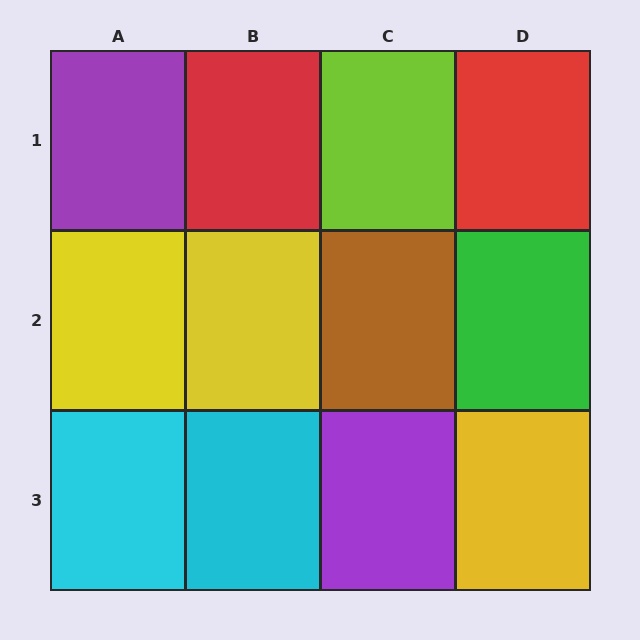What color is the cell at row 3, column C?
Purple.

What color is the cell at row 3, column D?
Yellow.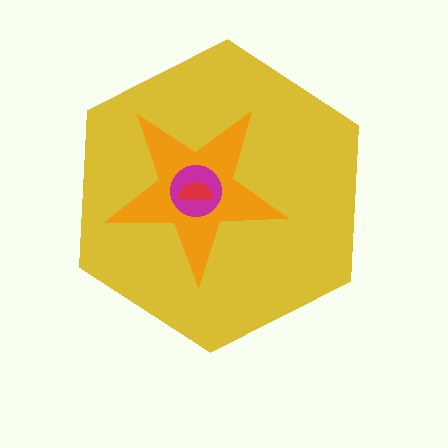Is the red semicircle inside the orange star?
Yes.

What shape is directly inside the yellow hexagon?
The orange star.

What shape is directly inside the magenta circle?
The red semicircle.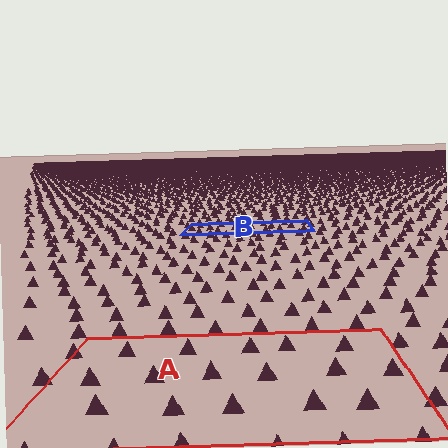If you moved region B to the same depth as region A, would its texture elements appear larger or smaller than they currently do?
They would appear larger. At a closer depth, the same texture elements are projected at a bigger on-screen size.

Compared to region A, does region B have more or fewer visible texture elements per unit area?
Region B has more texture elements per unit area — they are packed more densely because it is farther away.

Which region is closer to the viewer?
Region A is closer. The texture elements there are larger and more spread out.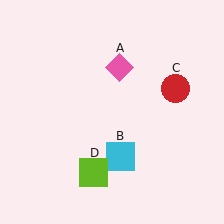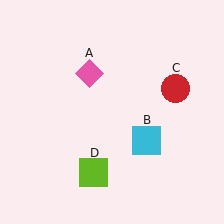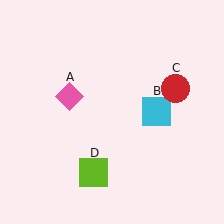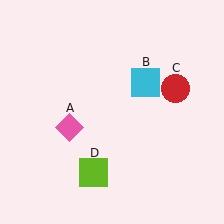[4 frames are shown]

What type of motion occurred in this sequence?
The pink diamond (object A), cyan square (object B) rotated counterclockwise around the center of the scene.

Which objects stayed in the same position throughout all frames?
Red circle (object C) and lime square (object D) remained stationary.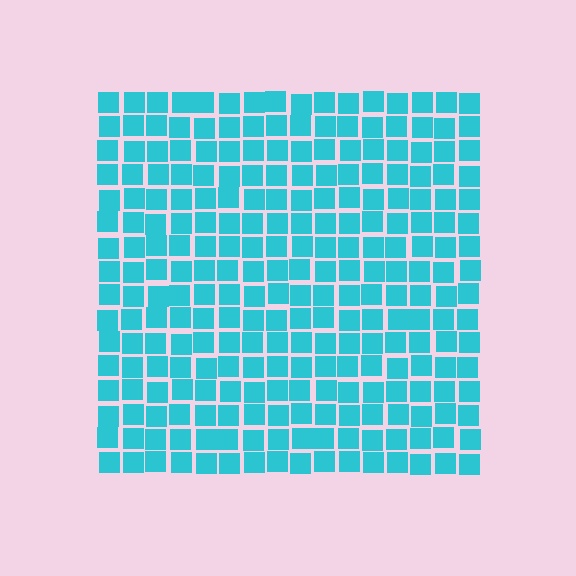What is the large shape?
The large shape is a square.